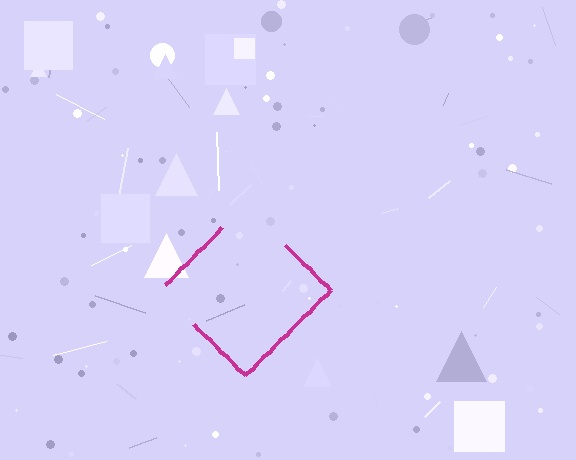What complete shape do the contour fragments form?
The contour fragments form a diamond.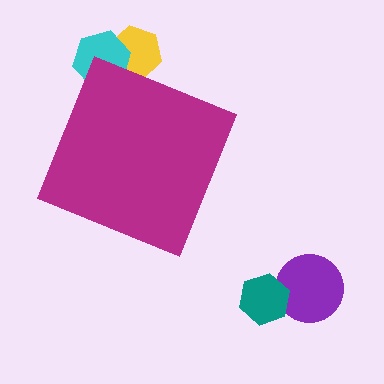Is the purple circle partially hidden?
No, the purple circle is fully visible.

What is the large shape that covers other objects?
A magenta diamond.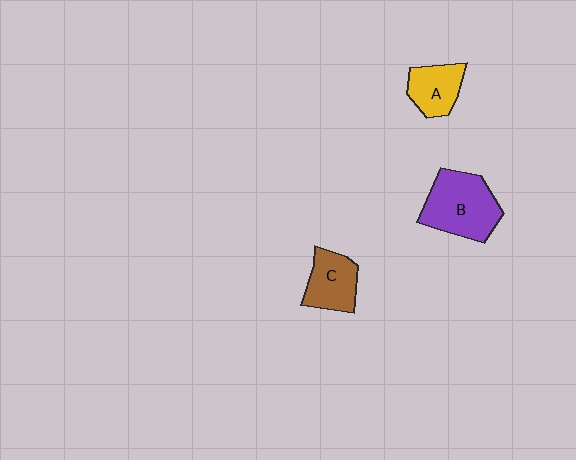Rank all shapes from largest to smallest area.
From largest to smallest: B (purple), C (brown), A (yellow).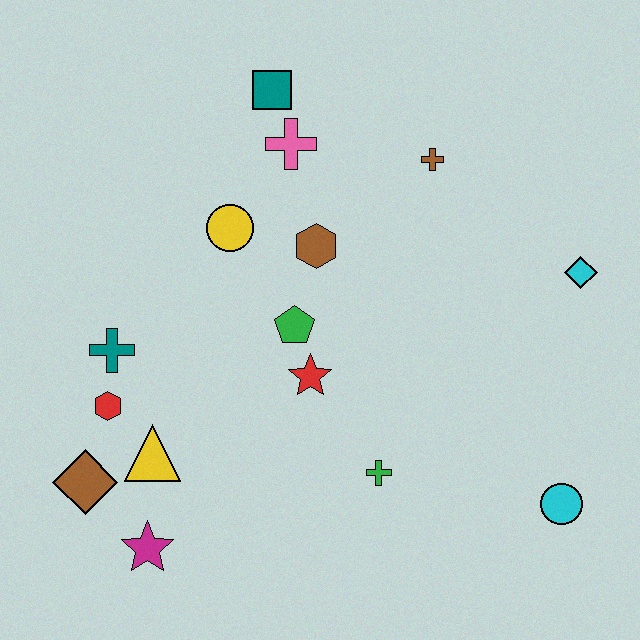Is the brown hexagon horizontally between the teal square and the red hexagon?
No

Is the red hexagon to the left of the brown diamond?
No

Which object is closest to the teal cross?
The red hexagon is closest to the teal cross.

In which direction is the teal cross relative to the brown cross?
The teal cross is to the left of the brown cross.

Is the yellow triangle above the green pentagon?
No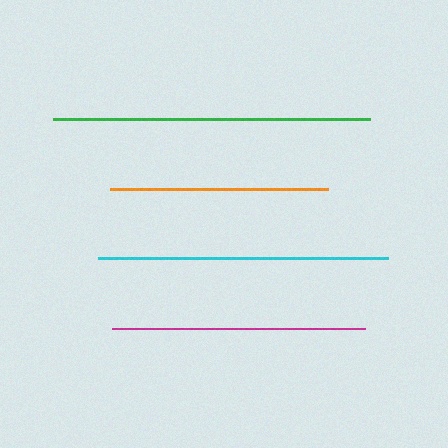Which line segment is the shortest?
The orange line is the shortest at approximately 218 pixels.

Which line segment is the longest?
The green line is the longest at approximately 317 pixels.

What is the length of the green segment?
The green segment is approximately 317 pixels long.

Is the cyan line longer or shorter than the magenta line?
The cyan line is longer than the magenta line.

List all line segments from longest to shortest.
From longest to shortest: green, cyan, magenta, orange.